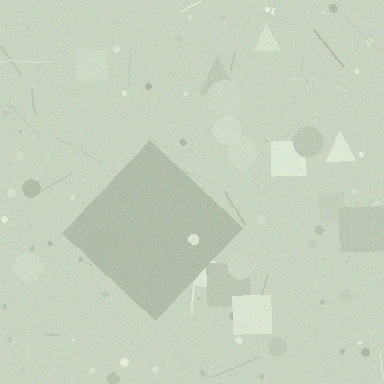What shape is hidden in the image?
A diamond is hidden in the image.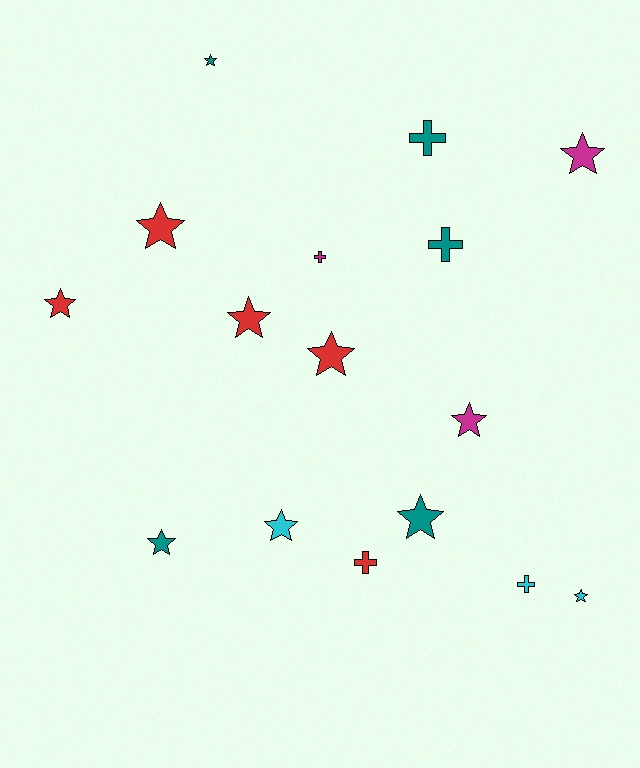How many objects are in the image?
There are 16 objects.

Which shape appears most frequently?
Star, with 11 objects.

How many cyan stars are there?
There are 2 cyan stars.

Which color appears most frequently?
Red, with 5 objects.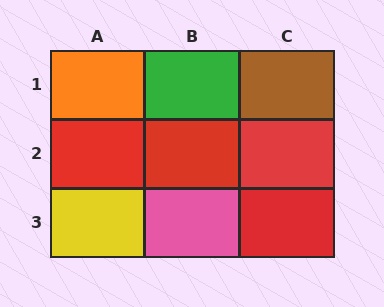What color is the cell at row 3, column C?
Red.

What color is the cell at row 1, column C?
Brown.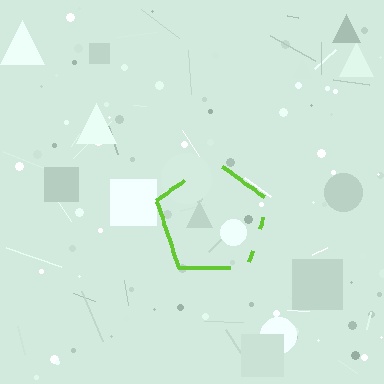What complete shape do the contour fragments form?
The contour fragments form a pentagon.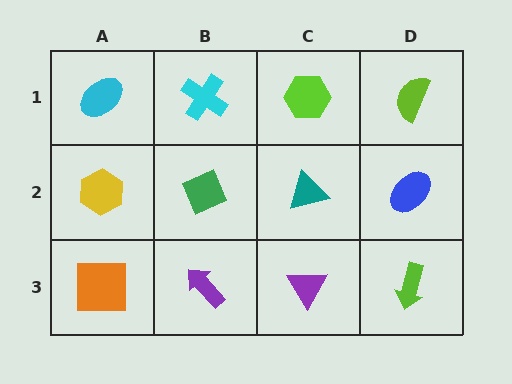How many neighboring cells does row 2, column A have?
3.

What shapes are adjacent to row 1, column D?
A blue ellipse (row 2, column D), a lime hexagon (row 1, column C).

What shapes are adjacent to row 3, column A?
A yellow hexagon (row 2, column A), a purple arrow (row 3, column B).